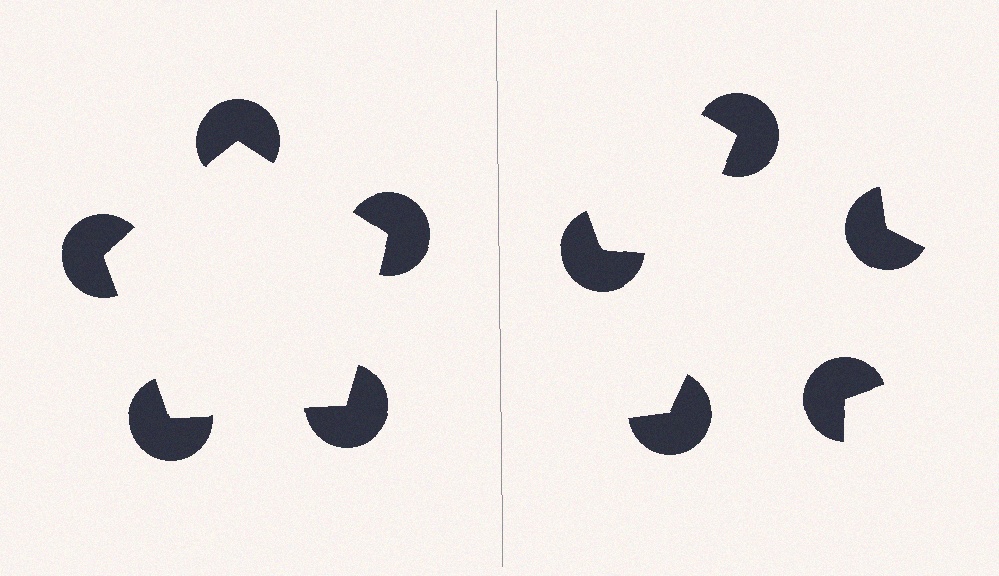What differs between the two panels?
The pac-man discs are positioned identically on both sides; only the wedge orientations differ. On the left they align to a pentagon; on the right they are misaligned.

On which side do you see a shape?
An illusory pentagon appears on the left side. On the right side the wedge cuts are rotated, so no coherent shape forms.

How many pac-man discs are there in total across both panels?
10 — 5 on each side.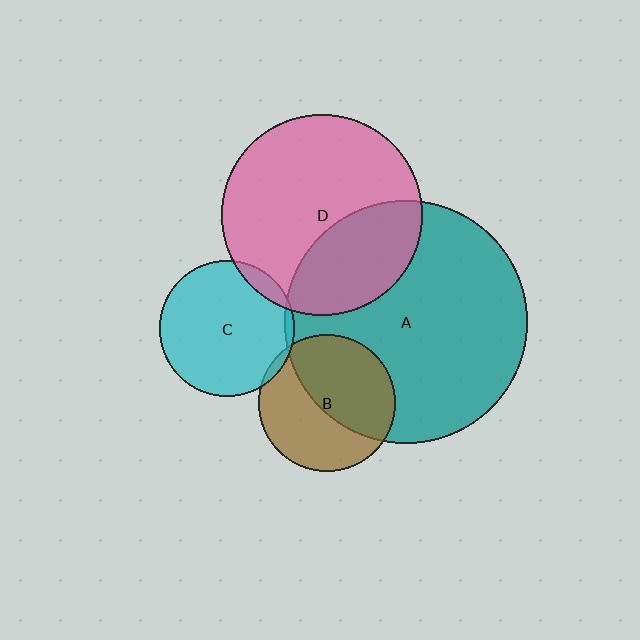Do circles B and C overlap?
Yes.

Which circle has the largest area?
Circle A (teal).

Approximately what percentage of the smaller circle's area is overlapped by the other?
Approximately 5%.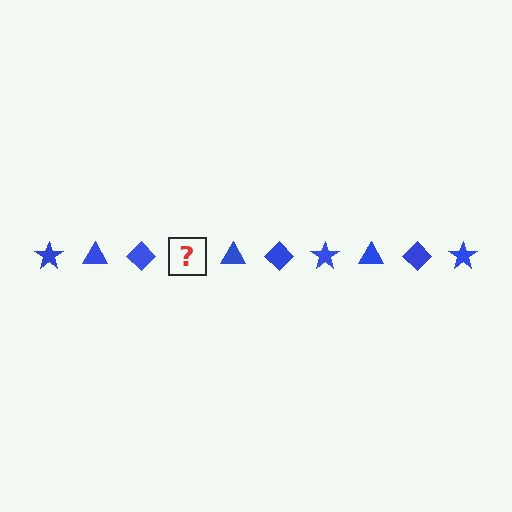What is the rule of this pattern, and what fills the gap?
The rule is that the pattern cycles through star, triangle, diamond shapes in blue. The gap should be filled with a blue star.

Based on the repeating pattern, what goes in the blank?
The blank should be a blue star.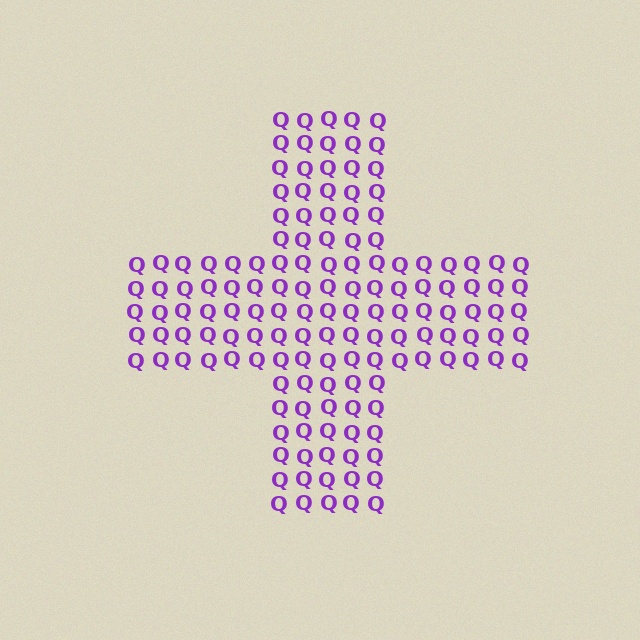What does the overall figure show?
The overall figure shows a cross.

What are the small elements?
The small elements are letter Q's.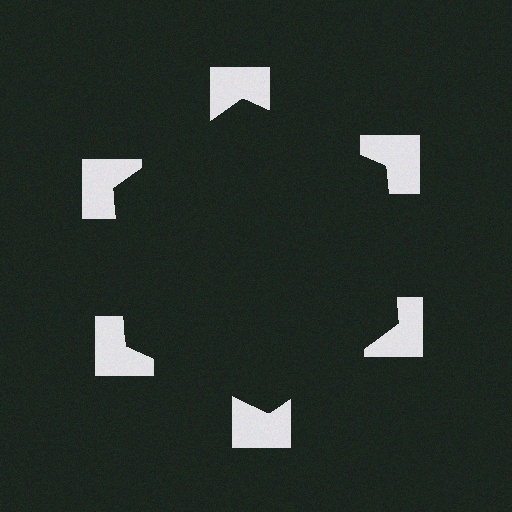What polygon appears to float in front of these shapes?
An illusory hexagon — its edges are inferred from the aligned wedge cuts in the notched squares, not physically drawn.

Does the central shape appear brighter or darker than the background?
It typically appears slightly darker than the background, even though no actual brightness change is drawn.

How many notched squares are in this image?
There are 6 — one at each vertex of the illusory hexagon.